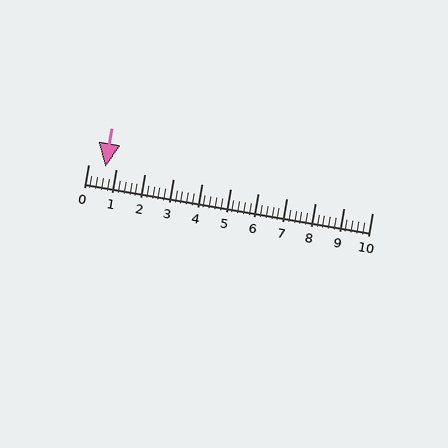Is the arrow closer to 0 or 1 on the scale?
The arrow is closer to 1.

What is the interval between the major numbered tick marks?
The major tick marks are spaced 1 units apart.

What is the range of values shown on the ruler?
The ruler shows values from 0 to 10.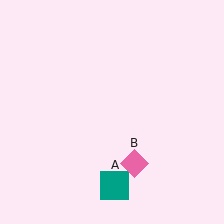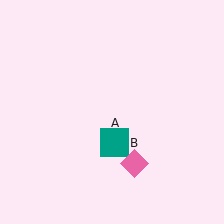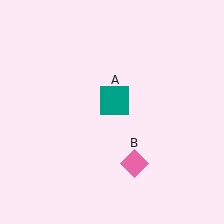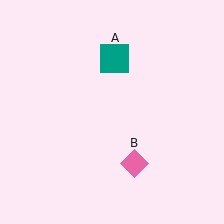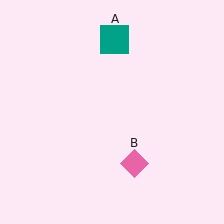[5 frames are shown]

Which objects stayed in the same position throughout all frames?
Pink diamond (object B) remained stationary.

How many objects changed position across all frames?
1 object changed position: teal square (object A).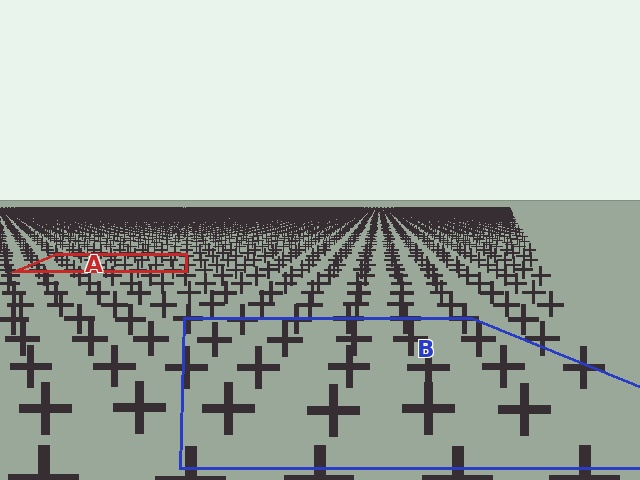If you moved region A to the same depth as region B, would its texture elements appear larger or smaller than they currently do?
They would appear larger. At a closer depth, the same texture elements are projected at a bigger on-screen size.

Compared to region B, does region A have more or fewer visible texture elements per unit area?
Region A has more texture elements per unit area — they are packed more densely because it is farther away.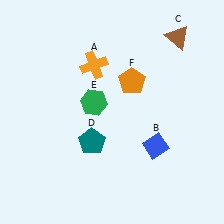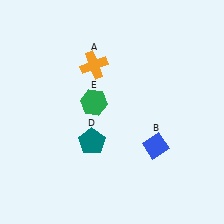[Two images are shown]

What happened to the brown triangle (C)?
The brown triangle (C) was removed in Image 2. It was in the top-right area of Image 1.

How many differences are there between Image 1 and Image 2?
There are 2 differences between the two images.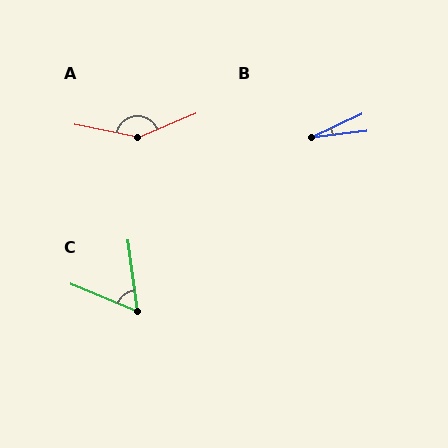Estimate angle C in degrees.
Approximately 60 degrees.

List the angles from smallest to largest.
B (18°), C (60°), A (146°).